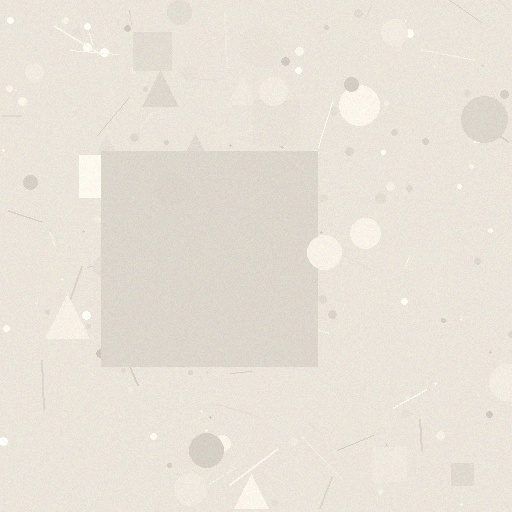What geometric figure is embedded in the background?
A square is embedded in the background.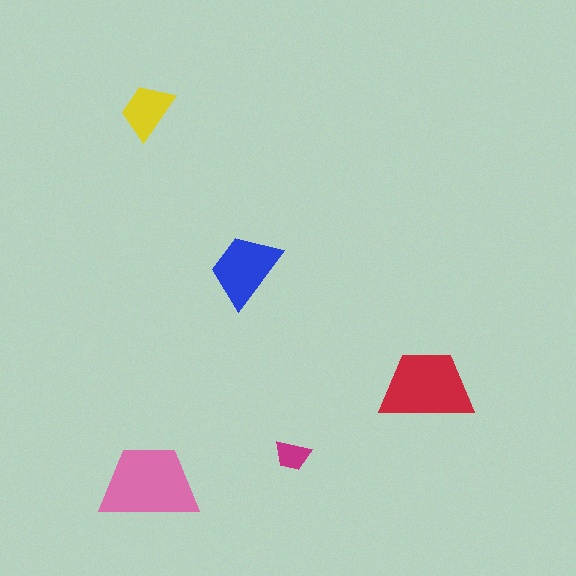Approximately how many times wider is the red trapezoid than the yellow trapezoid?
About 1.5 times wider.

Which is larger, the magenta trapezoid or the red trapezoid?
The red one.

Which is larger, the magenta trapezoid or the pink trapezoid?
The pink one.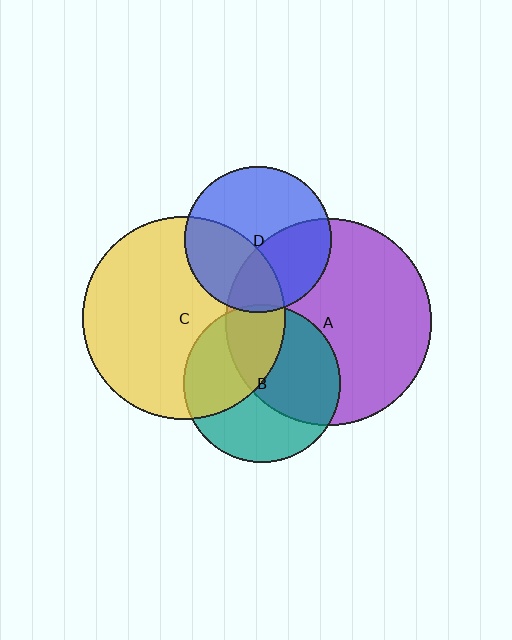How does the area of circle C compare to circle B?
Approximately 1.7 times.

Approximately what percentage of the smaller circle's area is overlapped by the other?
Approximately 50%.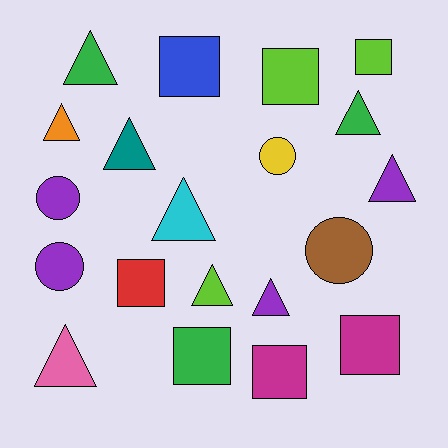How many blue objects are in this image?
There is 1 blue object.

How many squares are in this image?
There are 7 squares.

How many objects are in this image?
There are 20 objects.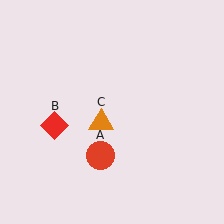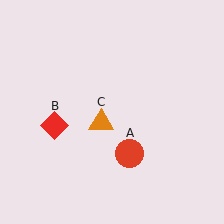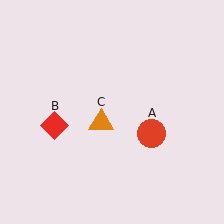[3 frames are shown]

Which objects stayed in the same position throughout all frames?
Red diamond (object B) and orange triangle (object C) remained stationary.